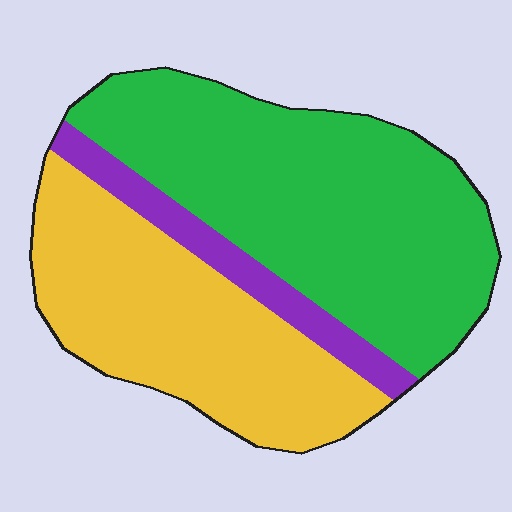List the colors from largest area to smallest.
From largest to smallest: green, yellow, purple.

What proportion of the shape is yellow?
Yellow takes up between a third and a half of the shape.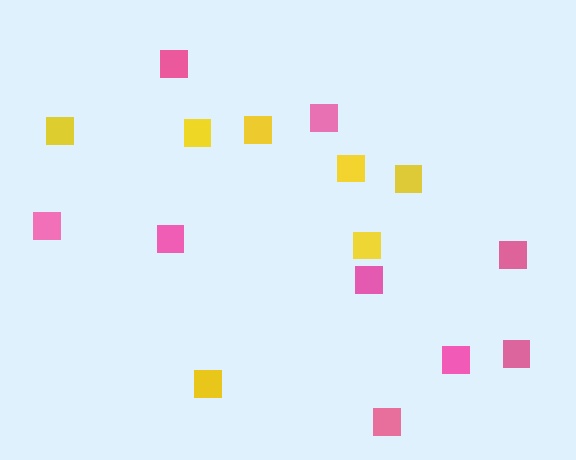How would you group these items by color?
There are 2 groups: one group of pink squares (9) and one group of yellow squares (7).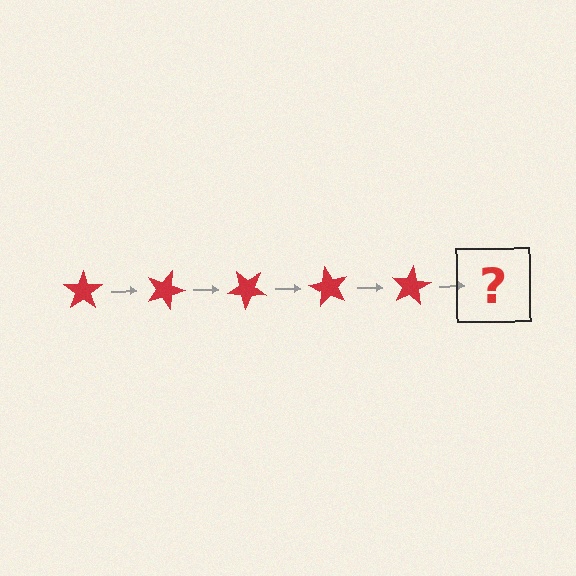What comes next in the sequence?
The next element should be a red star rotated 100 degrees.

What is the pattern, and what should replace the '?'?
The pattern is that the star rotates 20 degrees each step. The '?' should be a red star rotated 100 degrees.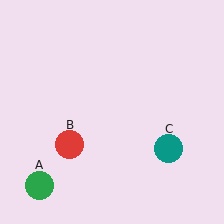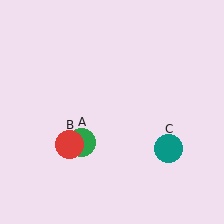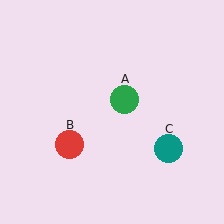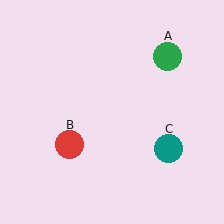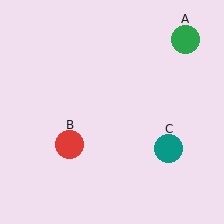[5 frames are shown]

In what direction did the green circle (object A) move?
The green circle (object A) moved up and to the right.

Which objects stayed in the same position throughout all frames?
Red circle (object B) and teal circle (object C) remained stationary.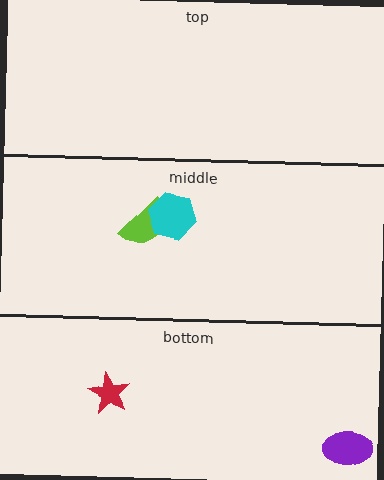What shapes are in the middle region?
The lime semicircle, the cyan hexagon.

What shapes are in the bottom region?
The red star, the purple ellipse.